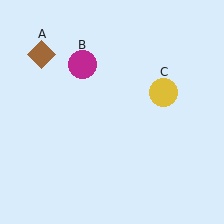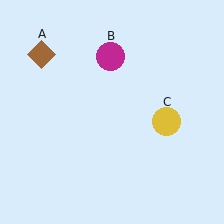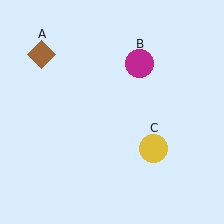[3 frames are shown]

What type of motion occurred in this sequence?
The magenta circle (object B), yellow circle (object C) rotated clockwise around the center of the scene.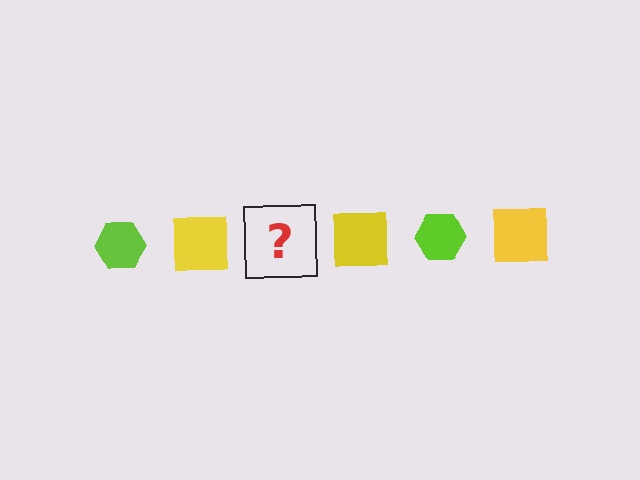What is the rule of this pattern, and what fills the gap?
The rule is that the pattern alternates between lime hexagon and yellow square. The gap should be filled with a lime hexagon.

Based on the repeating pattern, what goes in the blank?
The blank should be a lime hexagon.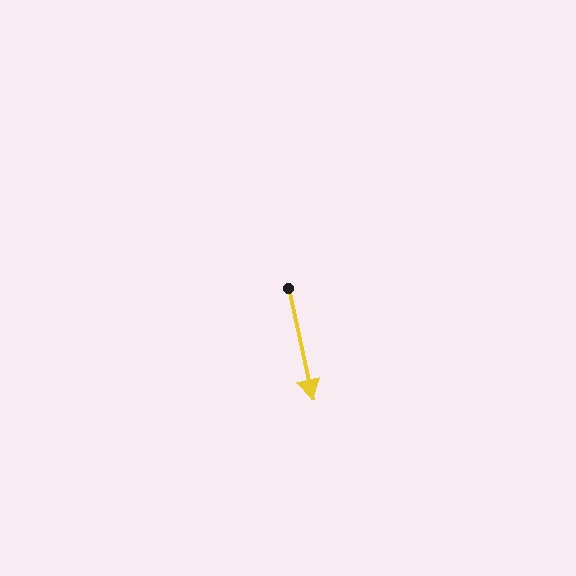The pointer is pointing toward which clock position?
Roughly 6 o'clock.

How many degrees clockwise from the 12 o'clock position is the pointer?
Approximately 168 degrees.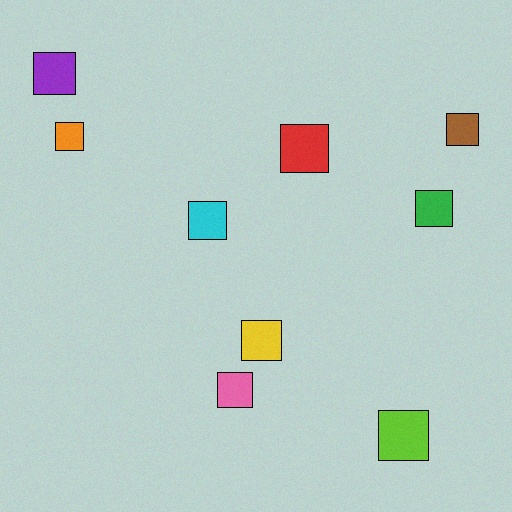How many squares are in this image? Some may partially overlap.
There are 9 squares.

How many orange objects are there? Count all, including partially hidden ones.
There is 1 orange object.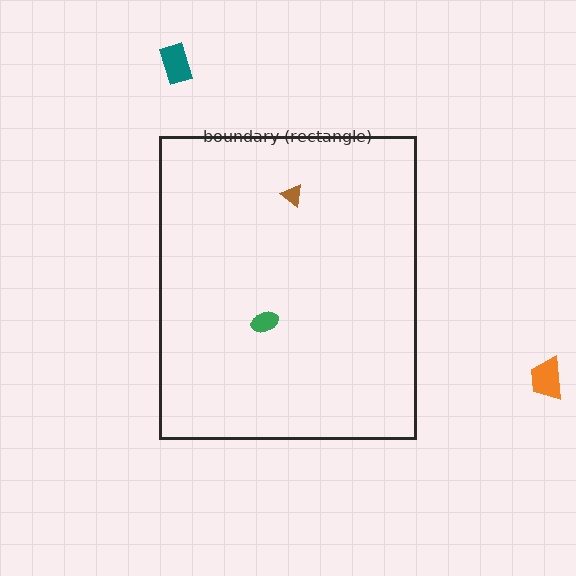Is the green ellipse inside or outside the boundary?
Inside.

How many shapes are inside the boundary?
2 inside, 2 outside.